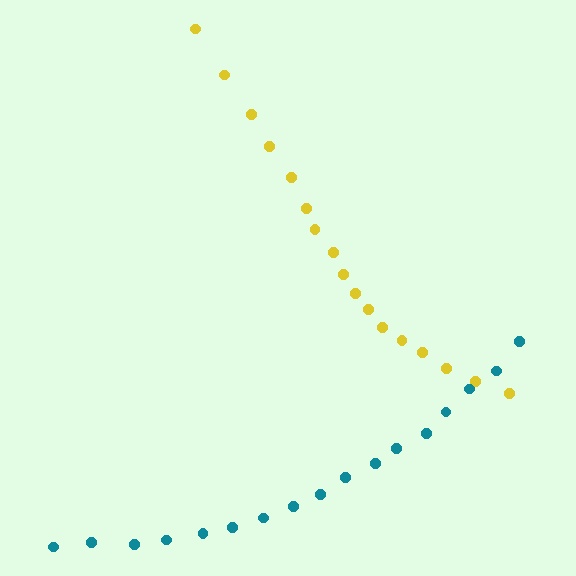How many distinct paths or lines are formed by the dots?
There are 2 distinct paths.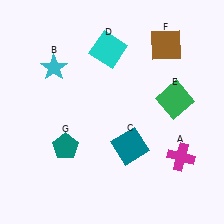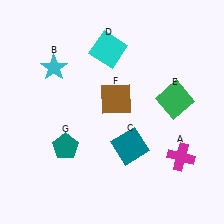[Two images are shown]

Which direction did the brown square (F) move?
The brown square (F) moved down.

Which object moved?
The brown square (F) moved down.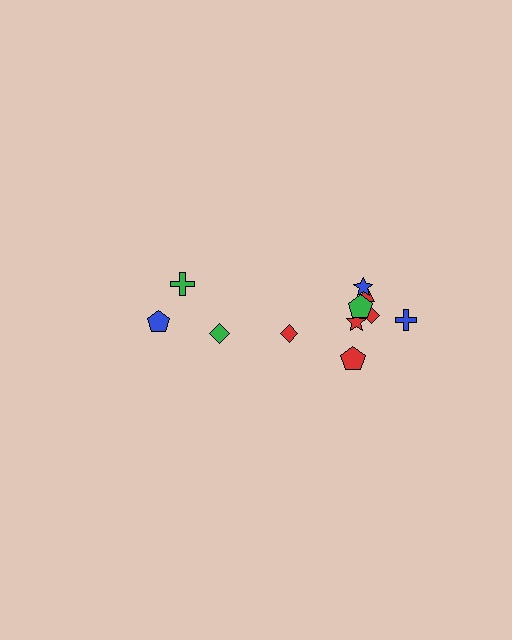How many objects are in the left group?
There are 3 objects.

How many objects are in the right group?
There are 8 objects.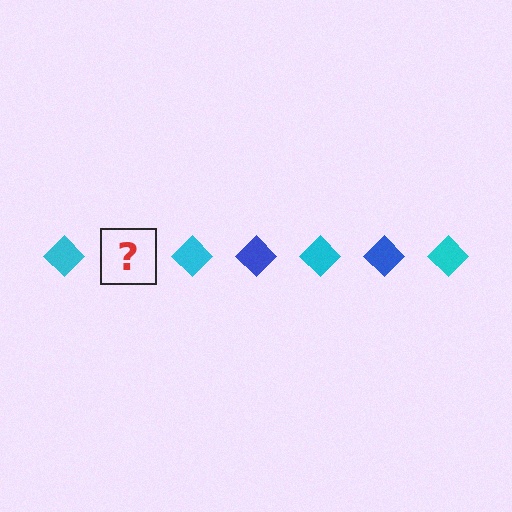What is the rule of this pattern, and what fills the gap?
The rule is that the pattern cycles through cyan, blue diamonds. The gap should be filled with a blue diamond.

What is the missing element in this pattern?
The missing element is a blue diamond.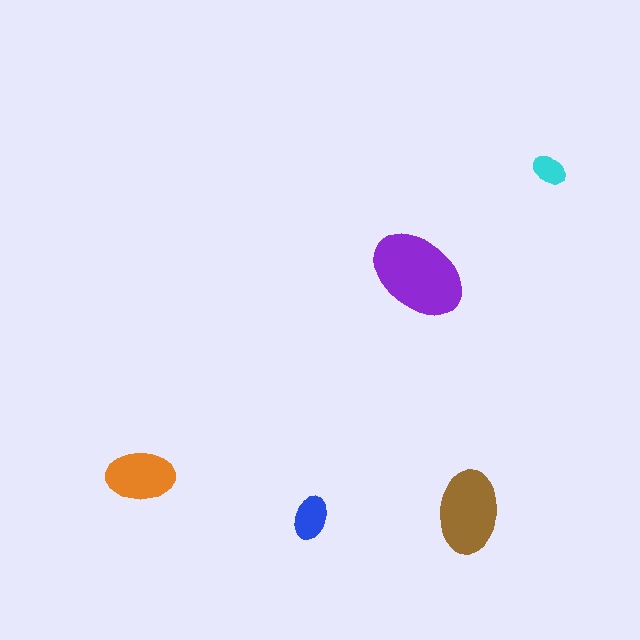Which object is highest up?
The cyan ellipse is topmost.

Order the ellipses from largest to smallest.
the purple one, the brown one, the orange one, the blue one, the cyan one.